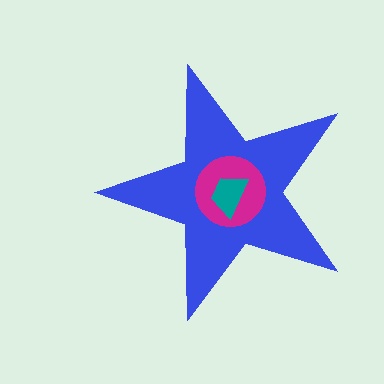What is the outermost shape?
The blue star.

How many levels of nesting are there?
3.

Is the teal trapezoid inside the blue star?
Yes.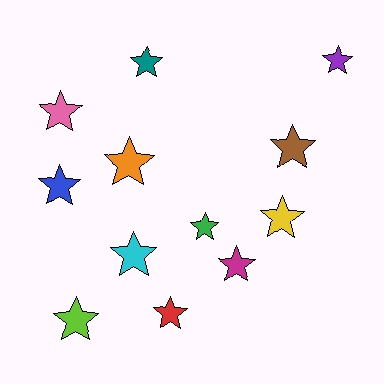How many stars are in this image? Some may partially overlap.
There are 12 stars.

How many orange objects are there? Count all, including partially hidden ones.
There is 1 orange object.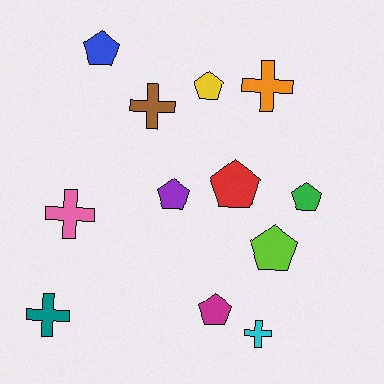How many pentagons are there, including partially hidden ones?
There are 7 pentagons.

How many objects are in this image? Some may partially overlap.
There are 12 objects.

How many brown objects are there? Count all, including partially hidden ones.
There is 1 brown object.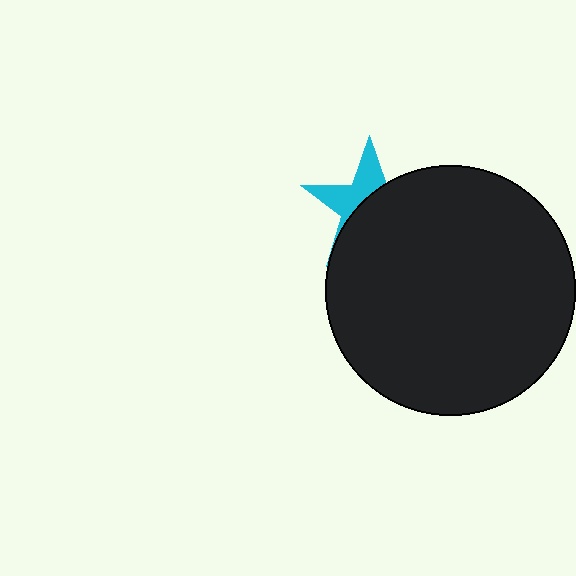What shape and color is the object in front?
The object in front is a black circle.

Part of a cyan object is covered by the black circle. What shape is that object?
It is a star.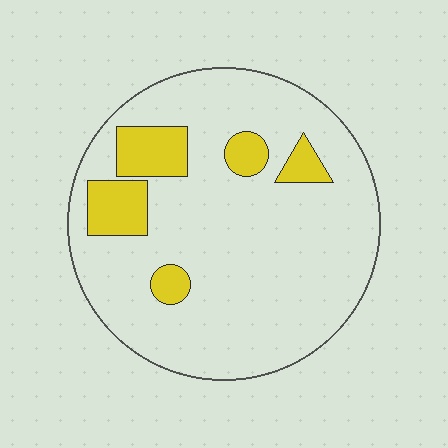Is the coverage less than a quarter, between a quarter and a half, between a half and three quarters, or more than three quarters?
Less than a quarter.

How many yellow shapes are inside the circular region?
5.